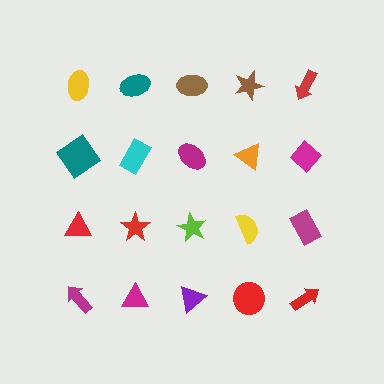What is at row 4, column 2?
A magenta triangle.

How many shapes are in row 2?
5 shapes.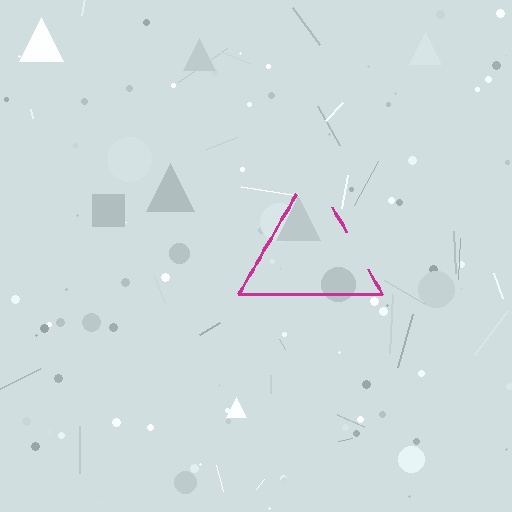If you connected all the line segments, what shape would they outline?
They would outline a triangle.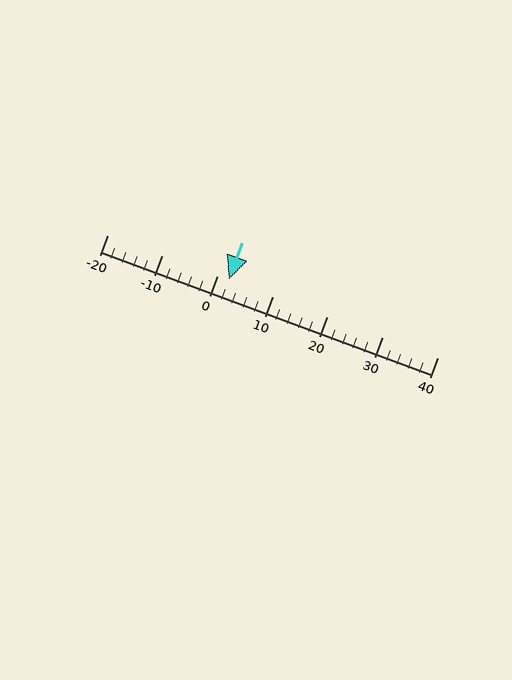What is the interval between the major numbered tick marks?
The major tick marks are spaced 10 units apart.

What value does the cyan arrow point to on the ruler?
The cyan arrow points to approximately 2.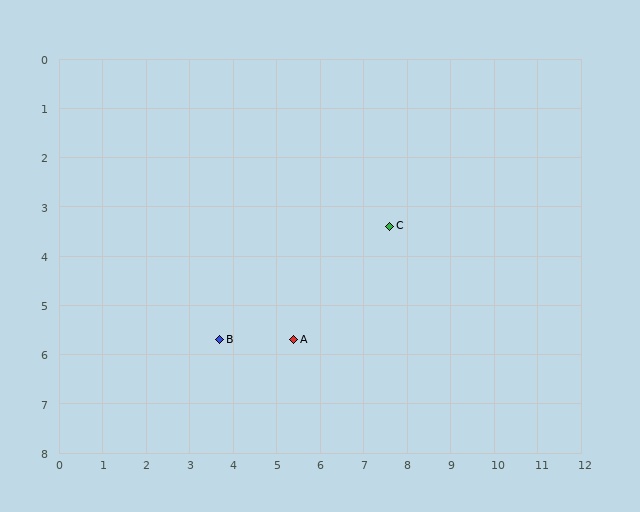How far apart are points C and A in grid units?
Points C and A are about 3.2 grid units apart.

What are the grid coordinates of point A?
Point A is at approximately (5.4, 5.7).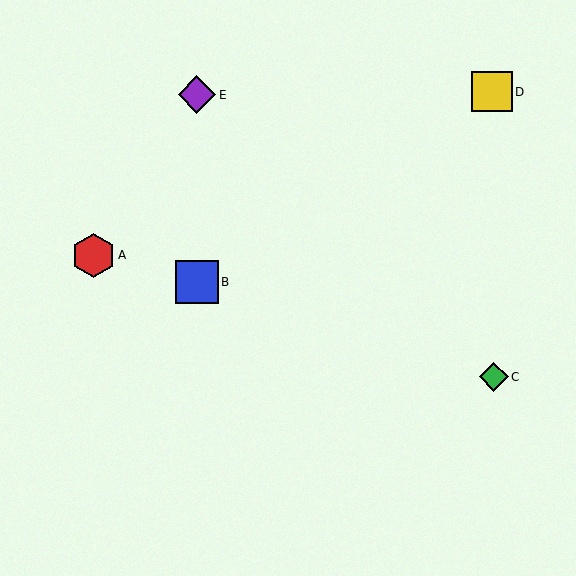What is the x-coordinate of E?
Object E is at x≈197.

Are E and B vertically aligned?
Yes, both are at x≈197.